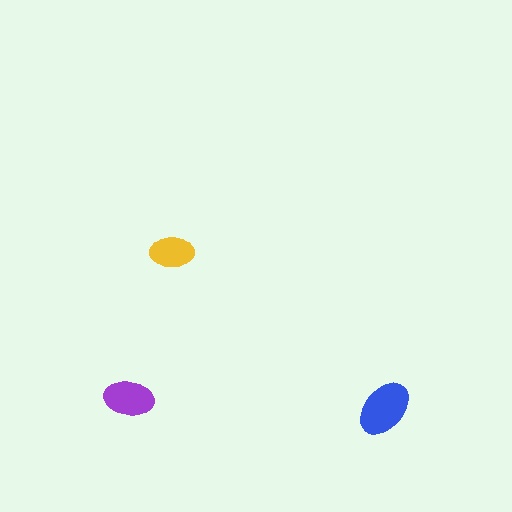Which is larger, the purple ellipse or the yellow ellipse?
The purple one.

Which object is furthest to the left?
The purple ellipse is leftmost.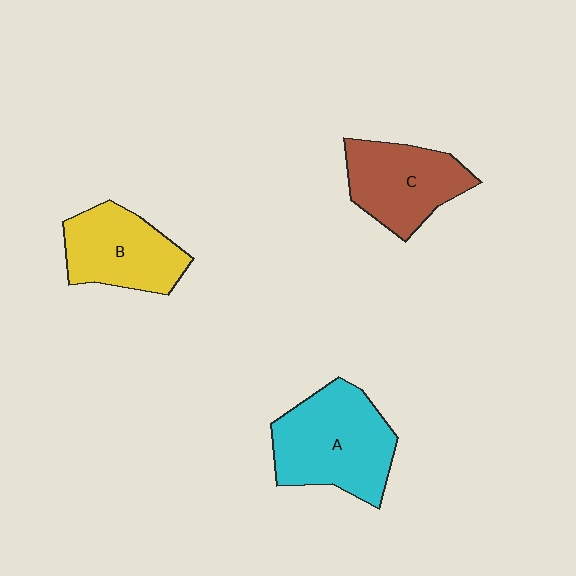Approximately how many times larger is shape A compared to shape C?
Approximately 1.3 times.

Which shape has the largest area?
Shape A (cyan).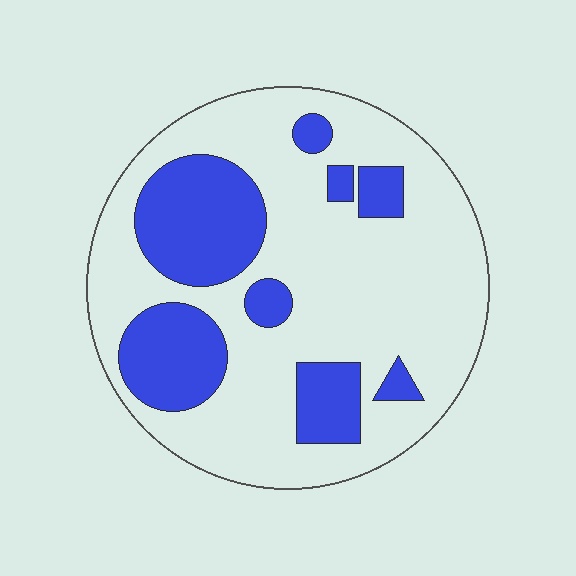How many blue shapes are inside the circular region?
8.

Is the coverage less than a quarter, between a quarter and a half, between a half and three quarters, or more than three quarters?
Between a quarter and a half.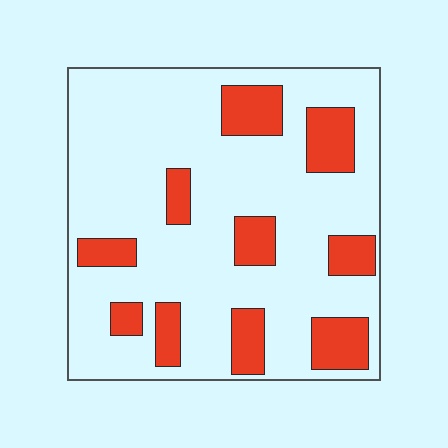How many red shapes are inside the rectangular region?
10.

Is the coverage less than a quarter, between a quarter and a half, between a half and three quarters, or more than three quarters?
Less than a quarter.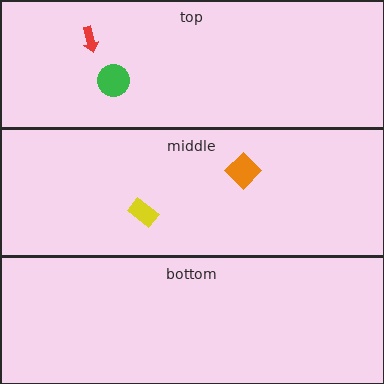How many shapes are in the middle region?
2.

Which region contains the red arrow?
The top region.